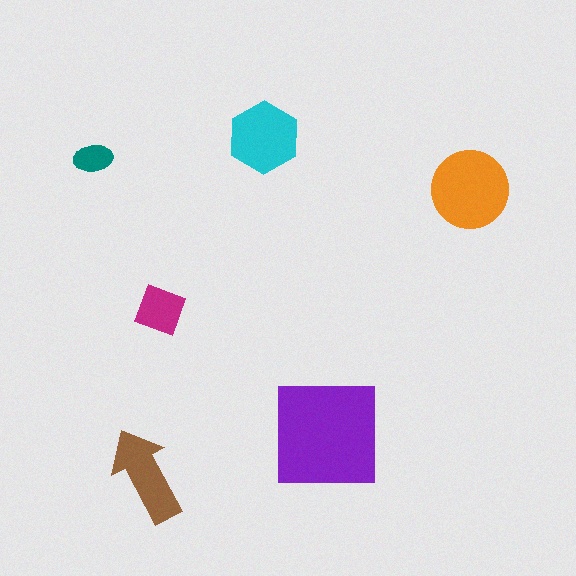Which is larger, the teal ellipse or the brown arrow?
The brown arrow.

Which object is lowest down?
The brown arrow is bottommost.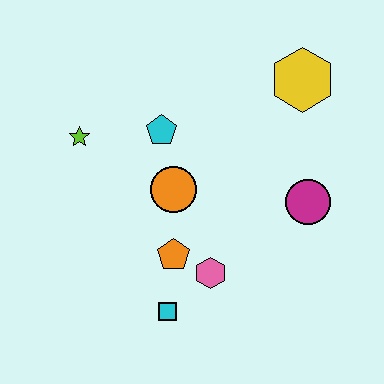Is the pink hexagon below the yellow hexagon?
Yes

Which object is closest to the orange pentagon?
The pink hexagon is closest to the orange pentagon.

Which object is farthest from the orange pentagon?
The yellow hexagon is farthest from the orange pentagon.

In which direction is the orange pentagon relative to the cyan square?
The orange pentagon is above the cyan square.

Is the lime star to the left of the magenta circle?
Yes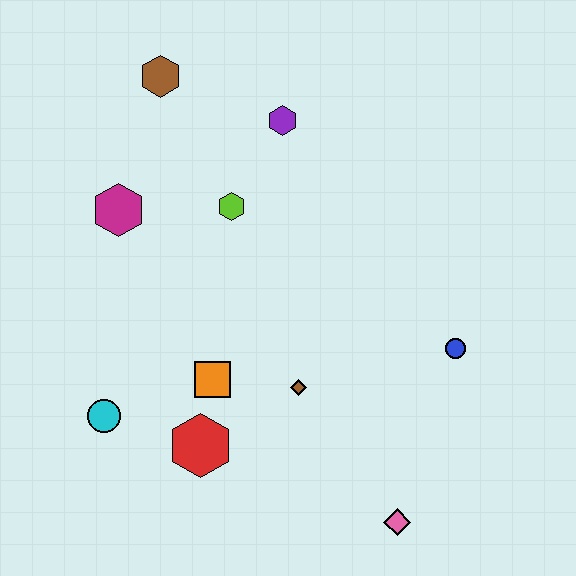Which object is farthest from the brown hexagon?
The pink diamond is farthest from the brown hexagon.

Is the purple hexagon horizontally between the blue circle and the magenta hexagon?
Yes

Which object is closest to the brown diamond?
The orange square is closest to the brown diamond.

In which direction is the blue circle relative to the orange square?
The blue circle is to the right of the orange square.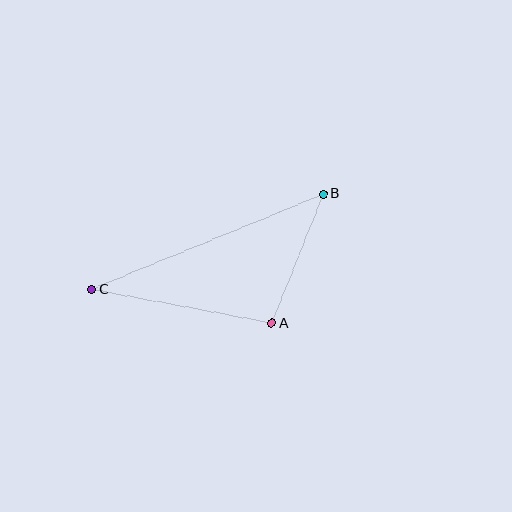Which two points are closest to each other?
Points A and B are closest to each other.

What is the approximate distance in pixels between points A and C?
The distance between A and C is approximately 183 pixels.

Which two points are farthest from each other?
Points B and C are farthest from each other.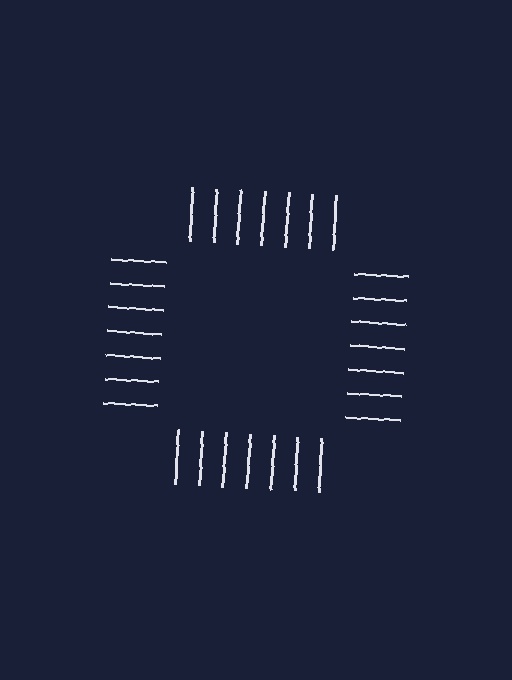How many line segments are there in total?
28 — 7 along each of the 4 edges.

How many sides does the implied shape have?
4 sides — the line-ends trace a square.